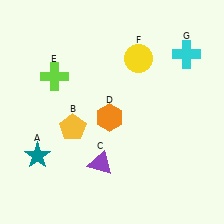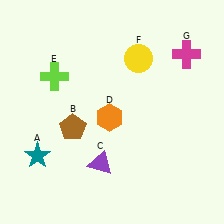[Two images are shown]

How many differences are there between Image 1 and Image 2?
There are 2 differences between the two images.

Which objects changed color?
B changed from yellow to brown. G changed from cyan to magenta.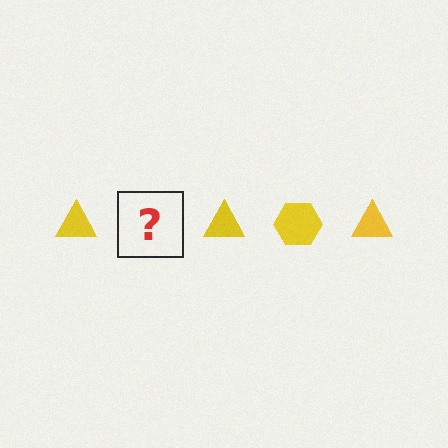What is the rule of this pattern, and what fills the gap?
The rule is that the pattern cycles through triangle, hexagon shapes in yellow. The gap should be filled with a yellow hexagon.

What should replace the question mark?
The question mark should be replaced with a yellow hexagon.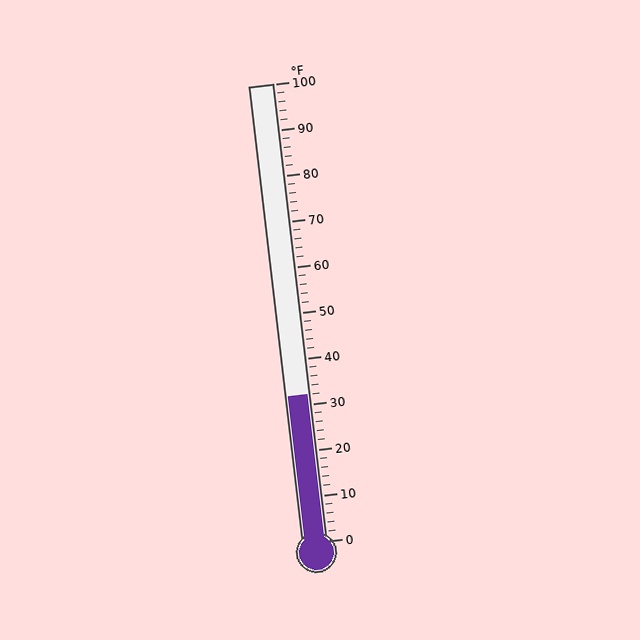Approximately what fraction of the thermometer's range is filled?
The thermometer is filled to approximately 30% of its range.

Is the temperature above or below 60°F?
The temperature is below 60°F.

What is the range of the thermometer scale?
The thermometer scale ranges from 0°F to 100°F.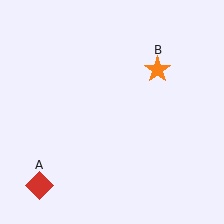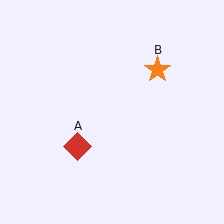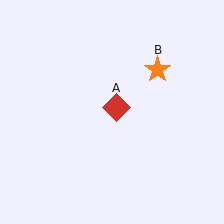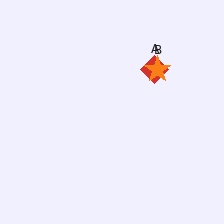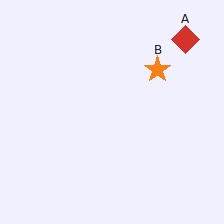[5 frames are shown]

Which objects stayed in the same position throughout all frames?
Orange star (object B) remained stationary.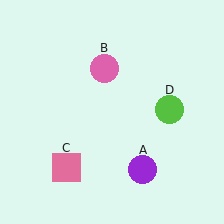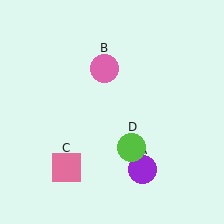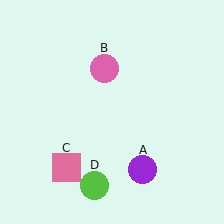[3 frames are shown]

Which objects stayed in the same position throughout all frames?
Purple circle (object A) and pink circle (object B) and pink square (object C) remained stationary.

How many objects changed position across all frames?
1 object changed position: lime circle (object D).